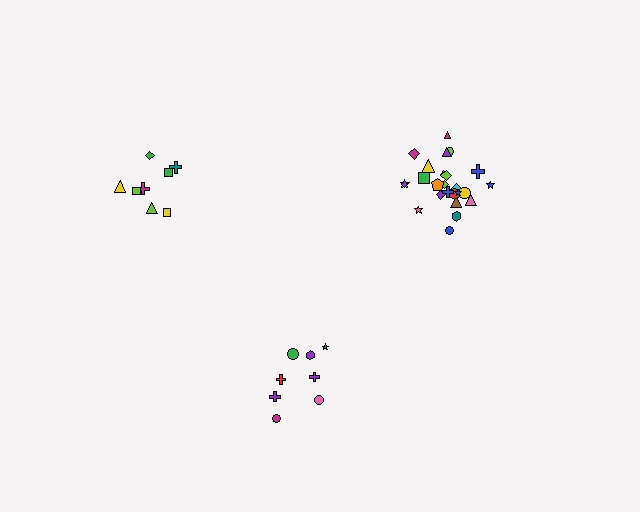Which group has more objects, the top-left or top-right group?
The top-right group.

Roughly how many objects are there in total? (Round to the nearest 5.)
Roughly 40 objects in total.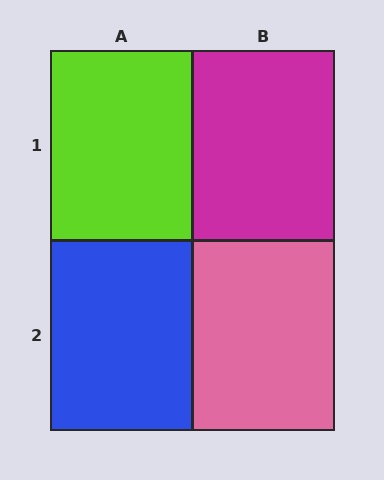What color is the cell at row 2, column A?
Blue.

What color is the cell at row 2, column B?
Pink.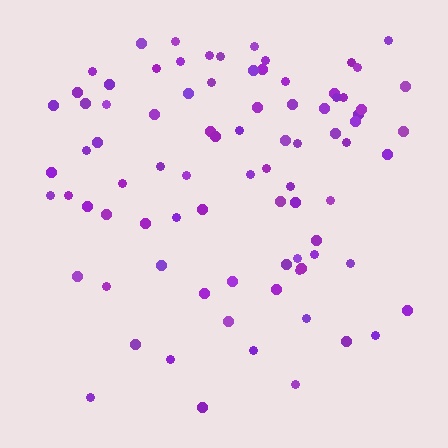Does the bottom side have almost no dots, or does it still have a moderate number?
Still a moderate number, just noticeably fewer than the top.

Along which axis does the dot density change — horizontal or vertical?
Vertical.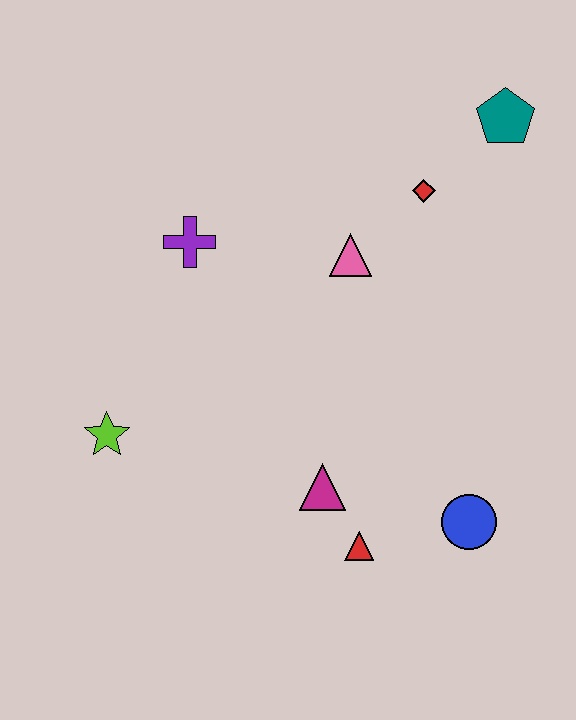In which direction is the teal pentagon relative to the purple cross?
The teal pentagon is to the right of the purple cross.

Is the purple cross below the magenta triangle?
No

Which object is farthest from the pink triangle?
The lime star is farthest from the pink triangle.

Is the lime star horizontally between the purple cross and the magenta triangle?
No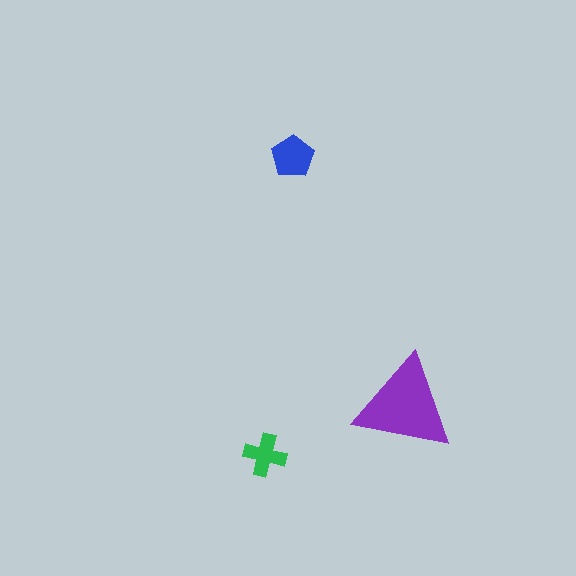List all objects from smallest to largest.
The green cross, the blue pentagon, the purple triangle.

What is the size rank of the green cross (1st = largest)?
3rd.